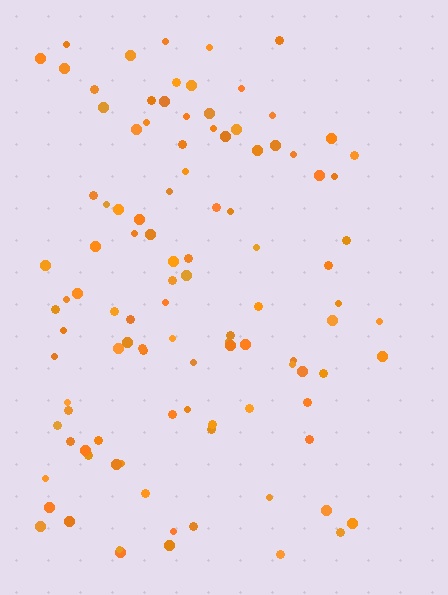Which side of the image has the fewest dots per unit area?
The right.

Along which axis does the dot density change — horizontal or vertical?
Horizontal.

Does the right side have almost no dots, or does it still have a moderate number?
Still a moderate number, just noticeably fewer than the left.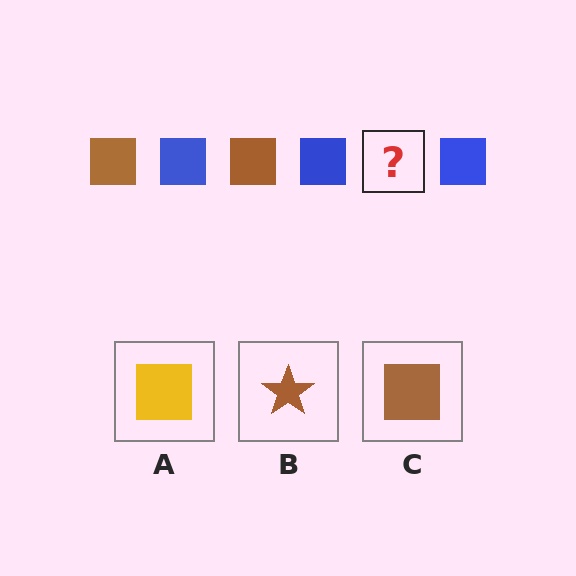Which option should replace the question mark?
Option C.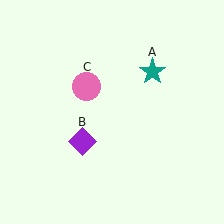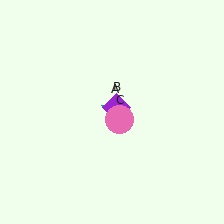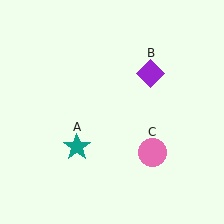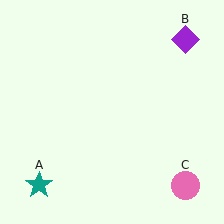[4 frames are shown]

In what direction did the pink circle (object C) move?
The pink circle (object C) moved down and to the right.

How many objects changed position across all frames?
3 objects changed position: teal star (object A), purple diamond (object B), pink circle (object C).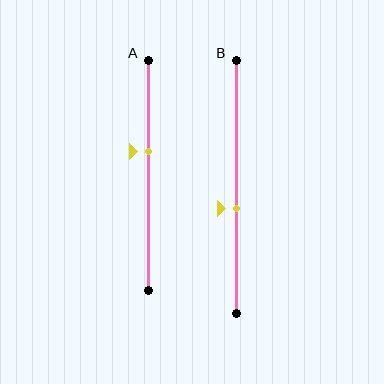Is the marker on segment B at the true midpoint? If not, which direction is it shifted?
No, the marker on segment B is shifted downward by about 8% of the segment length.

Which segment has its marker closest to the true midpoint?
Segment B has its marker closest to the true midpoint.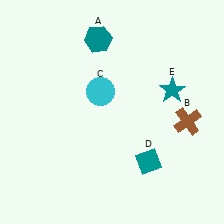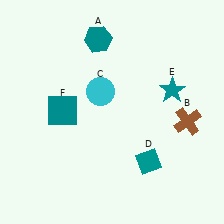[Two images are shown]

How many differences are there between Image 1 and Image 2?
There is 1 difference between the two images.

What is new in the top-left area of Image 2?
A teal square (F) was added in the top-left area of Image 2.